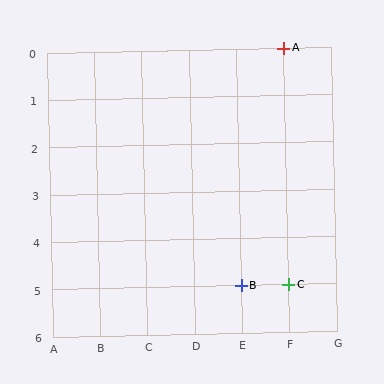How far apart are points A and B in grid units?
Points A and B are 1 column and 5 rows apart (about 5.1 grid units diagonally).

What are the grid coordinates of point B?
Point B is at grid coordinates (E, 5).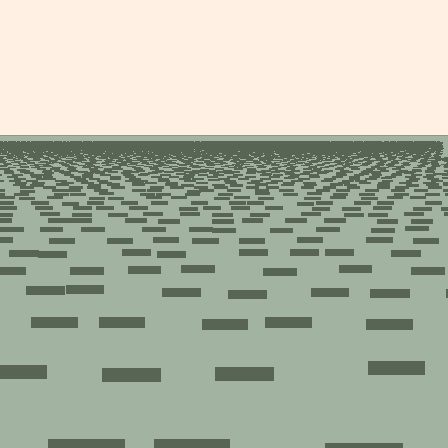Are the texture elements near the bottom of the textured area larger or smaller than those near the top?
Larger. Near the bottom, elements are closer to the viewer and appear at a bigger on-screen size.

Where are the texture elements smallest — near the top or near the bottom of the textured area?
Near the top.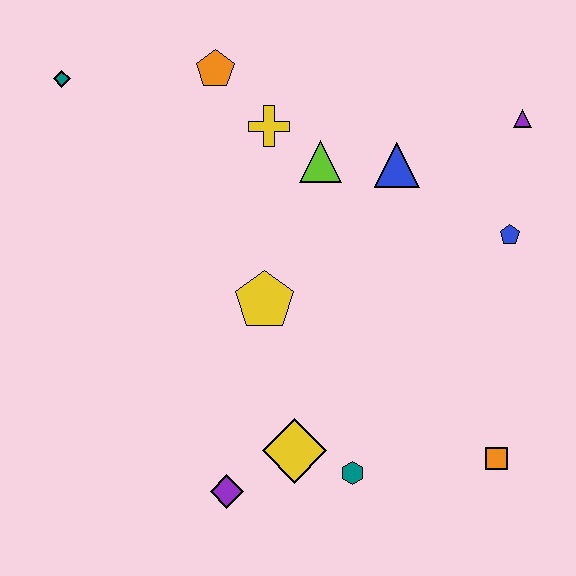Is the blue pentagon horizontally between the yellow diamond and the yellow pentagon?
No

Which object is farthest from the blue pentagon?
The teal diamond is farthest from the blue pentagon.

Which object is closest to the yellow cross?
The lime triangle is closest to the yellow cross.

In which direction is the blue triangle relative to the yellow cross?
The blue triangle is to the right of the yellow cross.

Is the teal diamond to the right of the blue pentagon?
No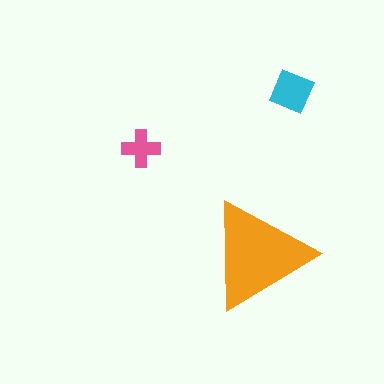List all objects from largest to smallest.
The orange triangle, the cyan diamond, the pink cross.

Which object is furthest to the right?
The cyan diamond is rightmost.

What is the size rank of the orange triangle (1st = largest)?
1st.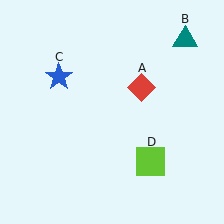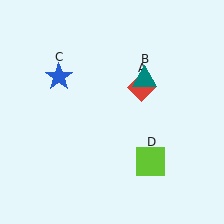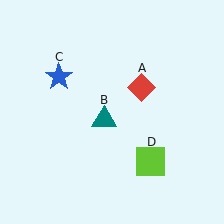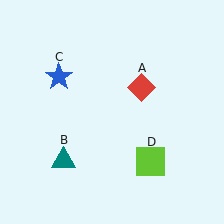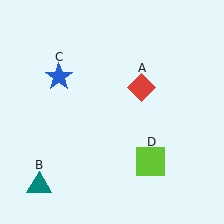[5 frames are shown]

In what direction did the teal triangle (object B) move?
The teal triangle (object B) moved down and to the left.